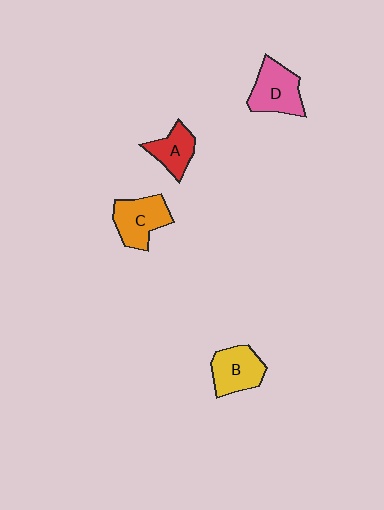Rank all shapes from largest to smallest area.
From largest to smallest: D (pink), C (orange), B (yellow), A (red).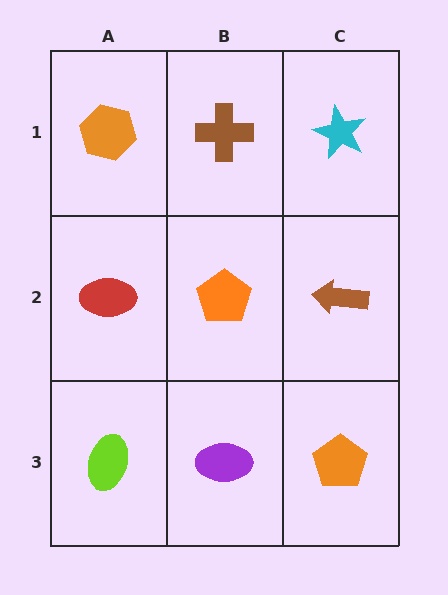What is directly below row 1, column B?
An orange pentagon.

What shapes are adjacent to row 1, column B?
An orange pentagon (row 2, column B), an orange hexagon (row 1, column A), a cyan star (row 1, column C).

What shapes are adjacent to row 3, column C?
A brown arrow (row 2, column C), a purple ellipse (row 3, column B).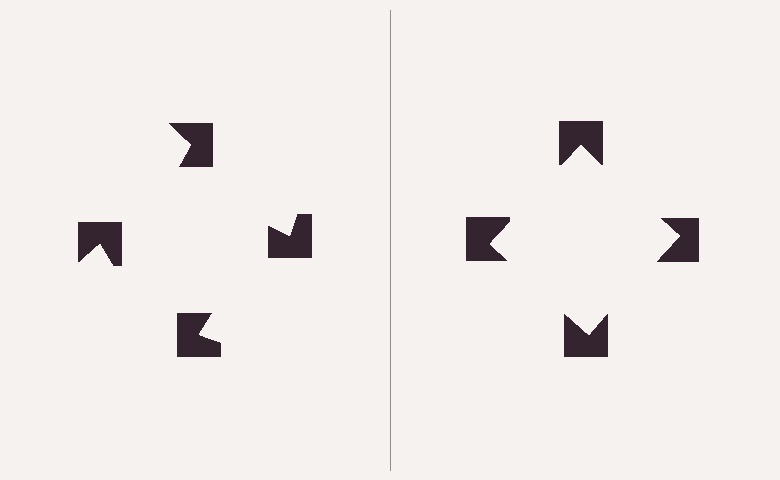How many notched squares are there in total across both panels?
8 — 4 on each side.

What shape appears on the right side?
An illusory square.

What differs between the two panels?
The notched squares are positioned identically on both sides; only the wedge orientations differ. On the right they align to a square; on the left they are misaligned.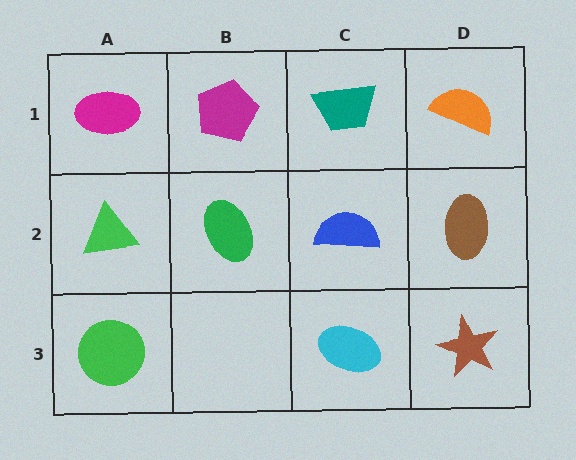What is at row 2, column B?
A green ellipse.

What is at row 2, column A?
A green triangle.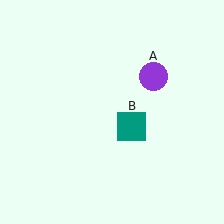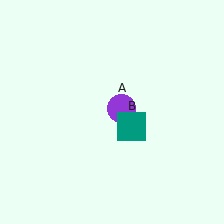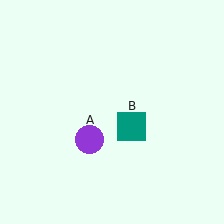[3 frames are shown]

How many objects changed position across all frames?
1 object changed position: purple circle (object A).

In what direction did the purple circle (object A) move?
The purple circle (object A) moved down and to the left.